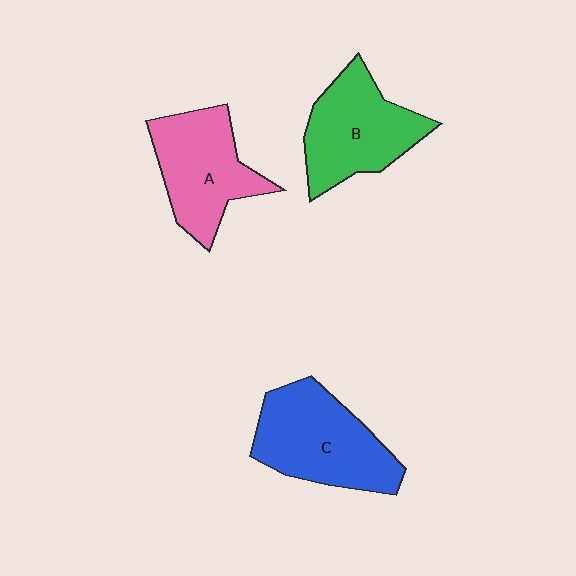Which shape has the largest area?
Shape C (blue).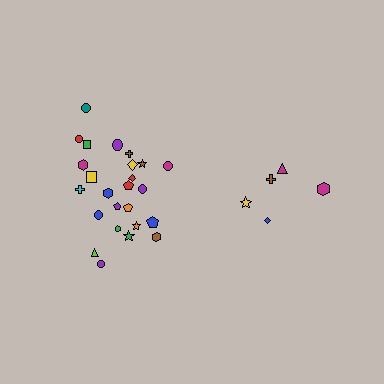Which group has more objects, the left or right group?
The left group.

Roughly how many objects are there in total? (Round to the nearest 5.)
Roughly 30 objects in total.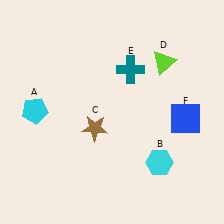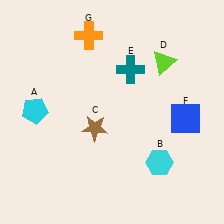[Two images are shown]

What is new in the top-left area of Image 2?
An orange cross (G) was added in the top-left area of Image 2.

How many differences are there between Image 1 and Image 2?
There is 1 difference between the two images.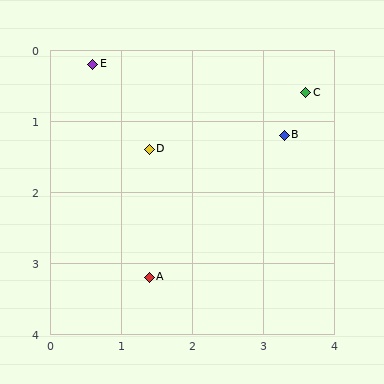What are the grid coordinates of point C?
Point C is at approximately (3.6, 0.6).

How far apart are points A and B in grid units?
Points A and B are about 2.8 grid units apart.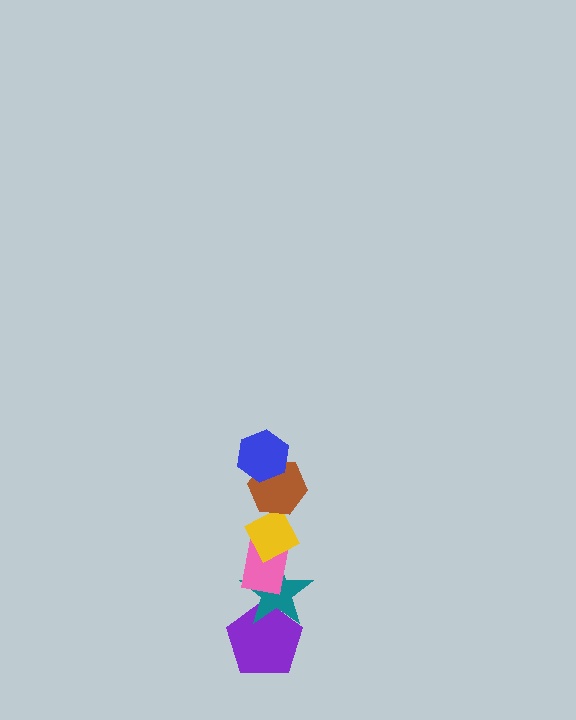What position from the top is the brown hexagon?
The brown hexagon is 2nd from the top.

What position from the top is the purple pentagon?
The purple pentagon is 6th from the top.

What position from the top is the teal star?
The teal star is 5th from the top.